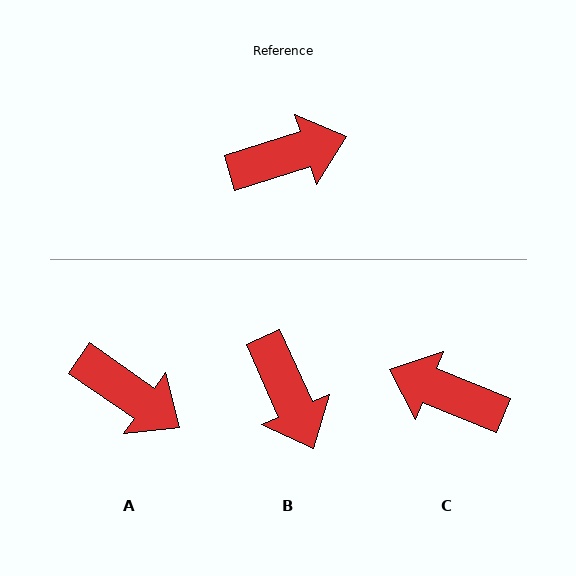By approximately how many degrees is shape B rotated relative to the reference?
Approximately 83 degrees clockwise.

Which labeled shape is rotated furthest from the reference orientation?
C, about 141 degrees away.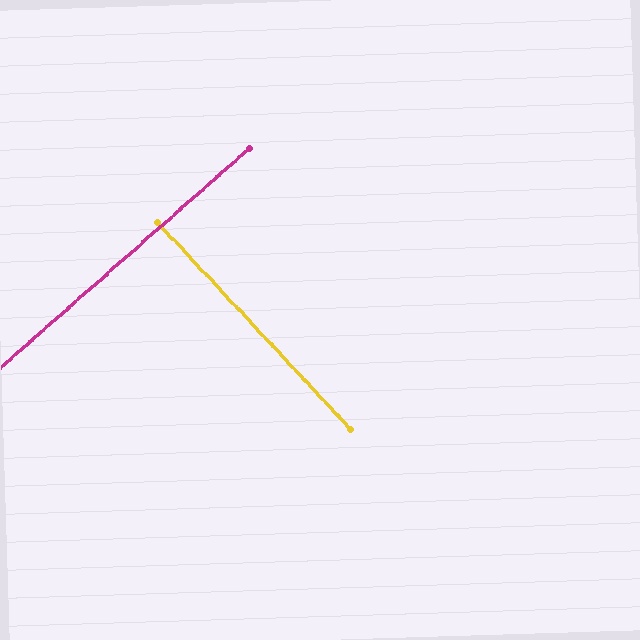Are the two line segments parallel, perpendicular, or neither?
Perpendicular — they meet at approximately 88°.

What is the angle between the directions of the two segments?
Approximately 88 degrees.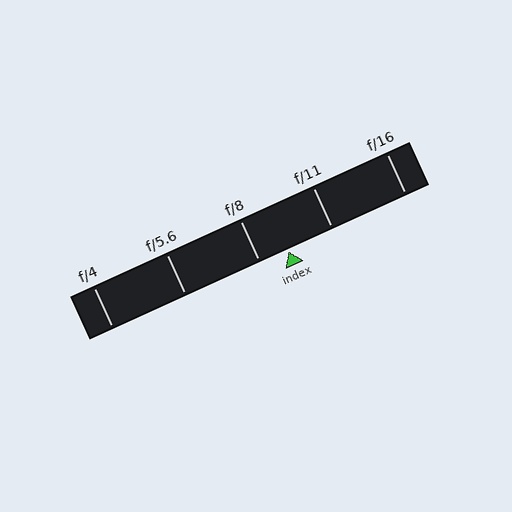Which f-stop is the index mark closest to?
The index mark is closest to f/8.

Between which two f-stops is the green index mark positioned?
The index mark is between f/8 and f/11.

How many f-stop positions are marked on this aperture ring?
There are 5 f-stop positions marked.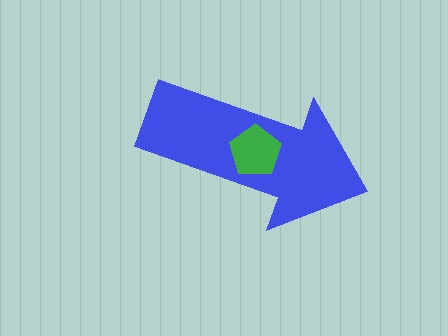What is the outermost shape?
The blue arrow.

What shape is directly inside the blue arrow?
The green pentagon.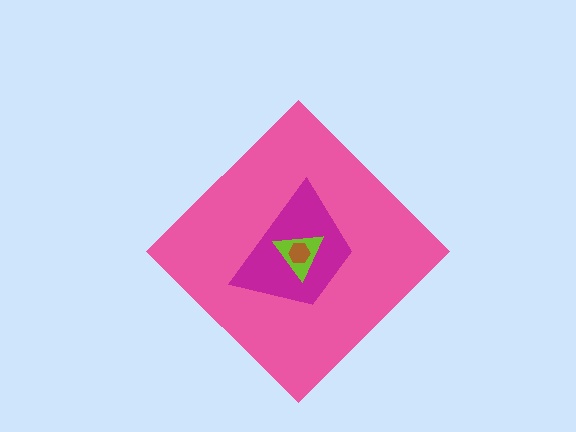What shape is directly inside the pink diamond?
The magenta trapezoid.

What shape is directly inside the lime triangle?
The brown hexagon.